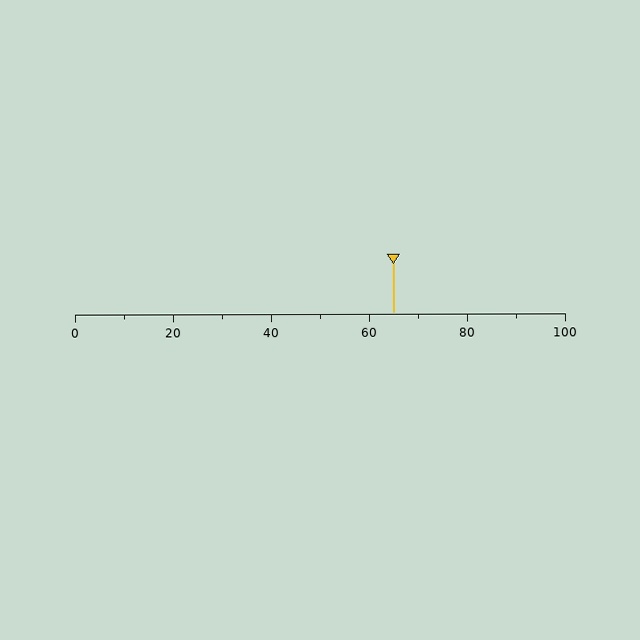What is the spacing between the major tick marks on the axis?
The major ticks are spaced 20 apart.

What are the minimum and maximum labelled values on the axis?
The axis runs from 0 to 100.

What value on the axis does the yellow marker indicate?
The marker indicates approximately 65.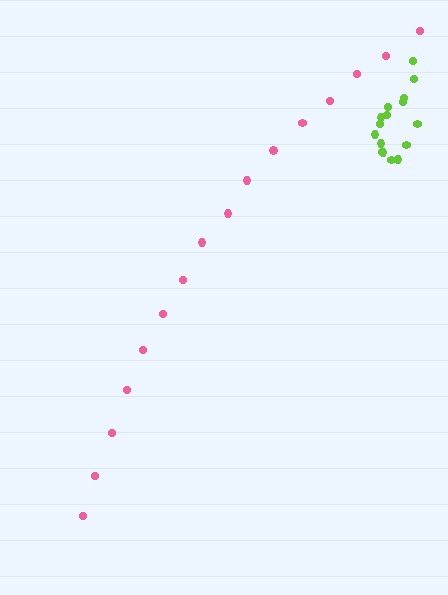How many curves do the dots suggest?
There are 2 distinct paths.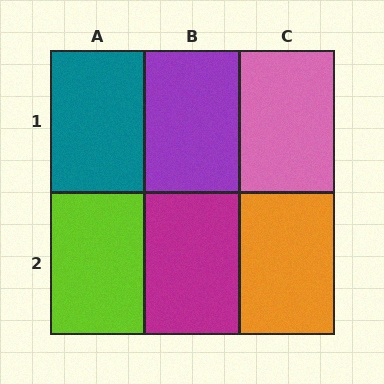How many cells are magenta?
1 cell is magenta.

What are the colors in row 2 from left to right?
Lime, magenta, orange.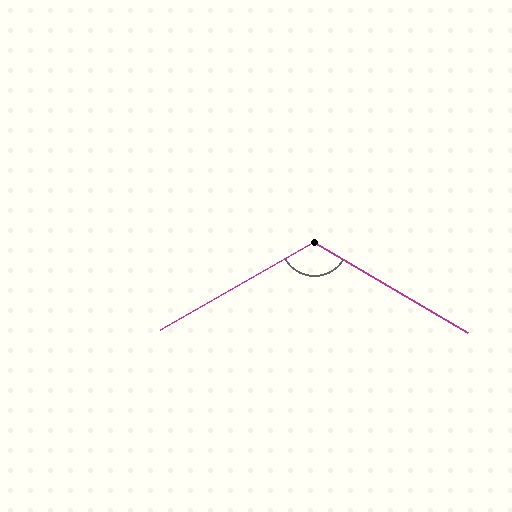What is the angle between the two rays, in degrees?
Approximately 120 degrees.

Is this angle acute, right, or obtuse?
It is obtuse.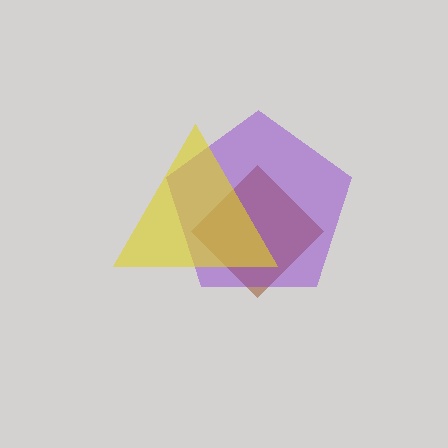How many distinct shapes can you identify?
There are 3 distinct shapes: a brown diamond, a purple pentagon, a yellow triangle.